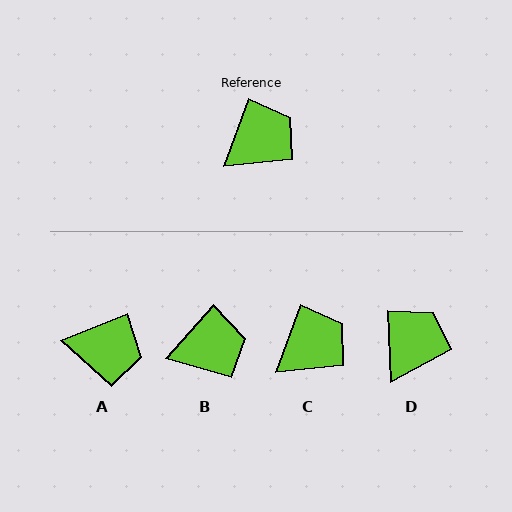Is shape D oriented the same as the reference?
No, it is off by about 23 degrees.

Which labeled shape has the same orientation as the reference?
C.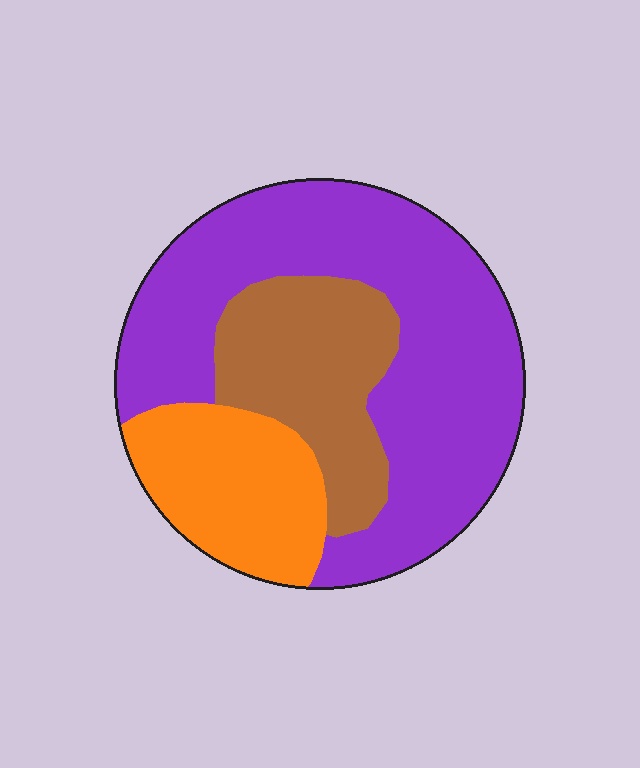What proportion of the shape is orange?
Orange covers 20% of the shape.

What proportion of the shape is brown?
Brown takes up about one quarter (1/4) of the shape.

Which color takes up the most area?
Purple, at roughly 55%.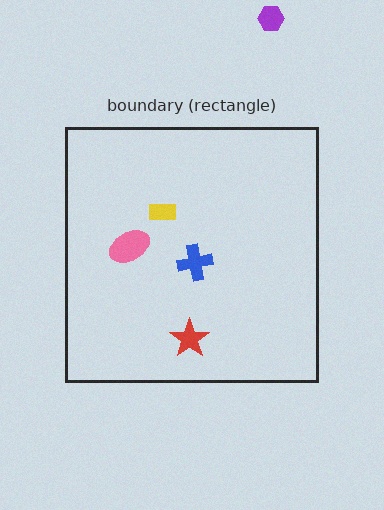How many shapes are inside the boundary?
4 inside, 1 outside.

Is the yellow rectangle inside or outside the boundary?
Inside.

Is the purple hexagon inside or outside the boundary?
Outside.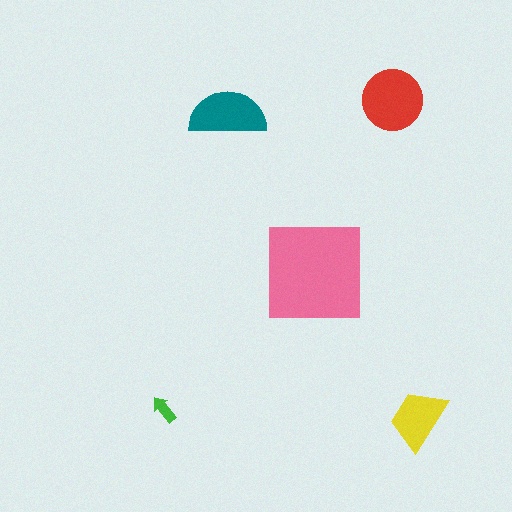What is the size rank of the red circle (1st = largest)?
2nd.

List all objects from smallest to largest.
The green arrow, the yellow trapezoid, the teal semicircle, the red circle, the pink square.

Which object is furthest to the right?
The yellow trapezoid is rightmost.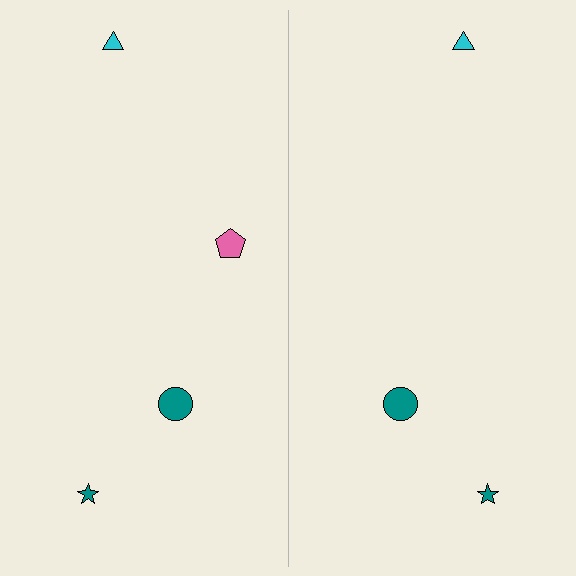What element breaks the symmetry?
A pink pentagon is missing from the right side.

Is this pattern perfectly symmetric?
No, the pattern is not perfectly symmetric. A pink pentagon is missing from the right side.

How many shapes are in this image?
There are 7 shapes in this image.